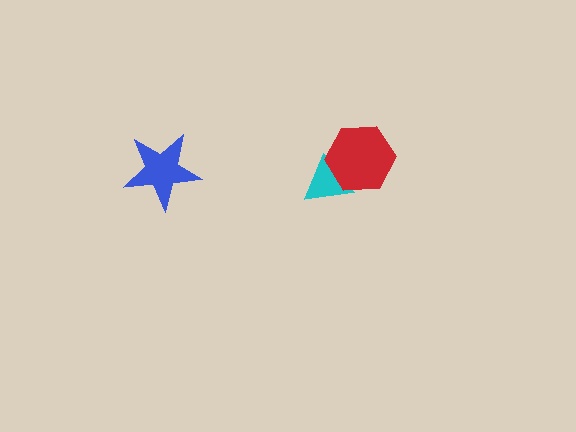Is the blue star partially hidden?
No, no other shape covers it.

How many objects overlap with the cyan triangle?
1 object overlaps with the cyan triangle.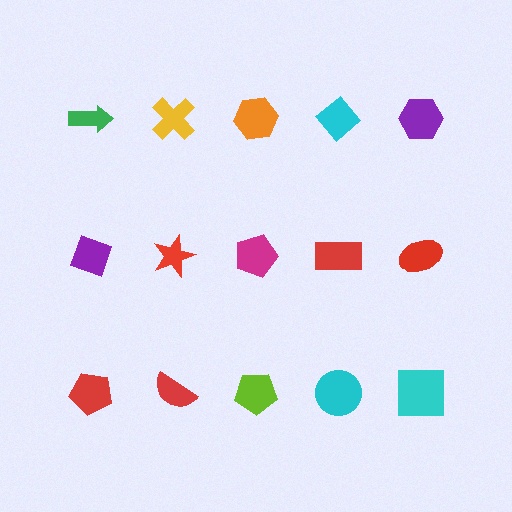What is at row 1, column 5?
A purple hexagon.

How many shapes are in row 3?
5 shapes.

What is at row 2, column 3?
A magenta pentagon.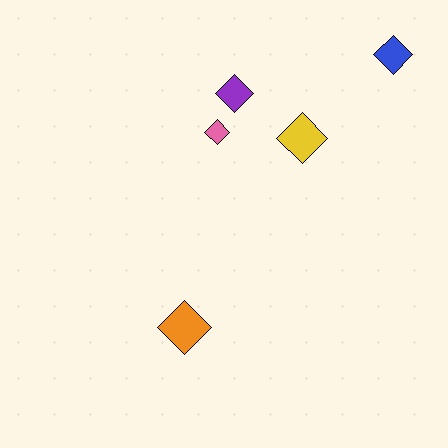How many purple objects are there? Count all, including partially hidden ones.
There is 1 purple object.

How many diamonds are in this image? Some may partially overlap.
There are 5 diamonds.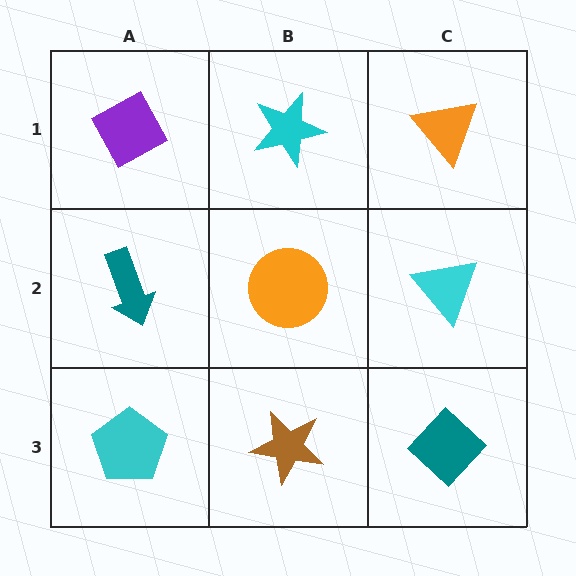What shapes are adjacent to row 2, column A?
A purple diamond (row 1, column A), a cyan pentagon (row 3, column A), an orange circle (row 2, column B).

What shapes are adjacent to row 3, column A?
A teal arrow (row 2, column A), a brown star (row 3, column B).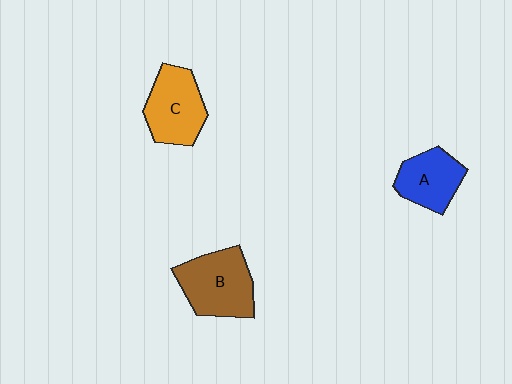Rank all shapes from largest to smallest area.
From largest to smallest: B (brown), C (orange), A (blue).